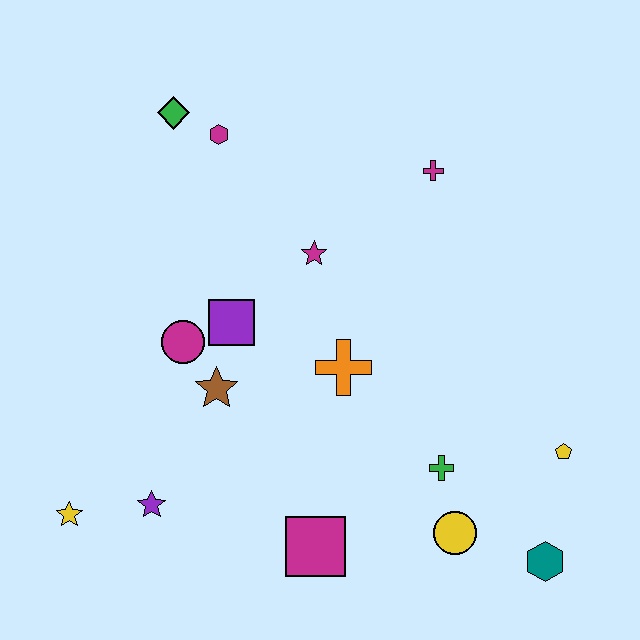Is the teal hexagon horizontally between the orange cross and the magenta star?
No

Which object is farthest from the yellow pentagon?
The green diamond is farthest from the yellow pentagon.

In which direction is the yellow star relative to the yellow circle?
The yellow star is to the left of the yellow circle.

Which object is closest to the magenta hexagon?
The green diamond is closest to the magenta hexagon.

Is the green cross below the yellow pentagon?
Yes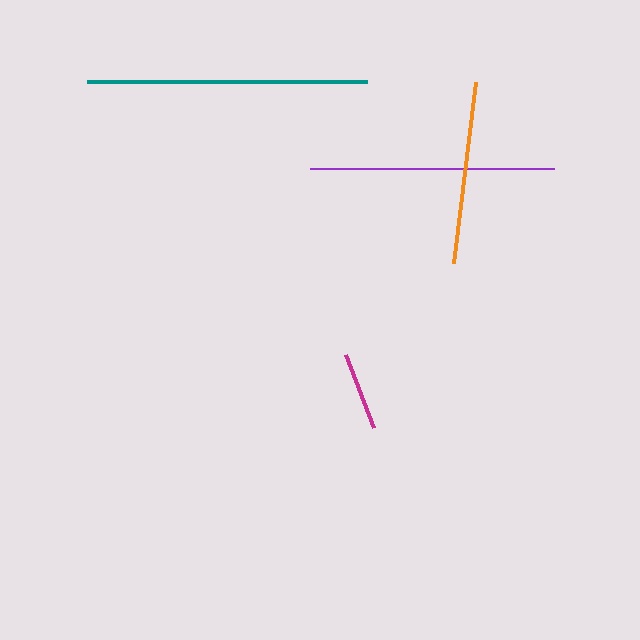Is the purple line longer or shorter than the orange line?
The purple line is longer than the orange line.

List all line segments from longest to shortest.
From longest to shortest: teal, purple, orange, magenta.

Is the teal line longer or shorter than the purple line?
The teal line is longer than the purple line.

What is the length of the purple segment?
The purple segment is approximately 244 pixels long.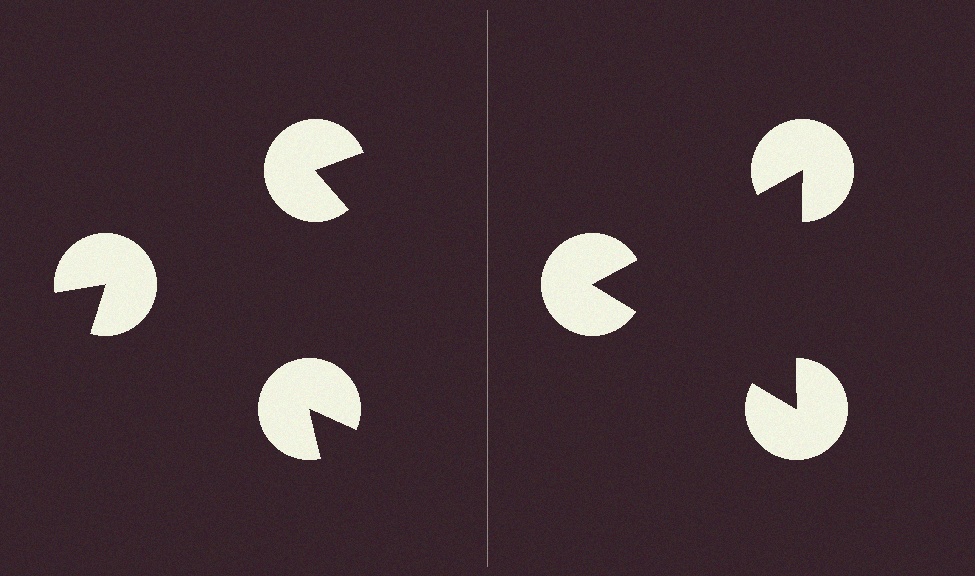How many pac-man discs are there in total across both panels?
6 — 3 on each side.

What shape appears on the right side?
An illusory triangle.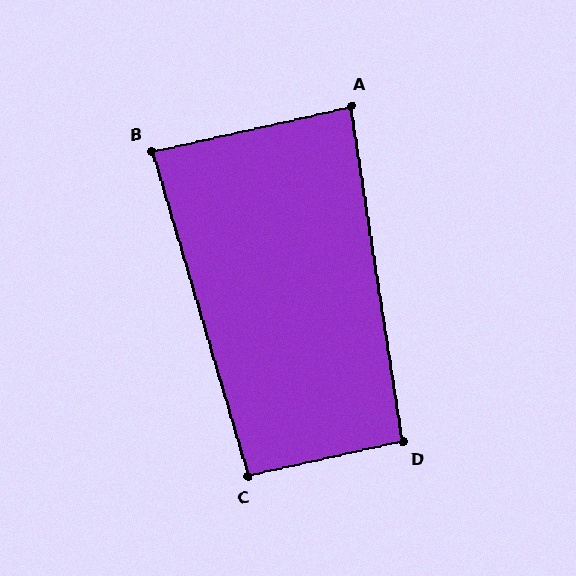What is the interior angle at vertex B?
Approximately 86 degrees (approximately right).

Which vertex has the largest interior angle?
C, at approximately 94 degrees.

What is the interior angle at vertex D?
Approximately 94 degrees (approximately right).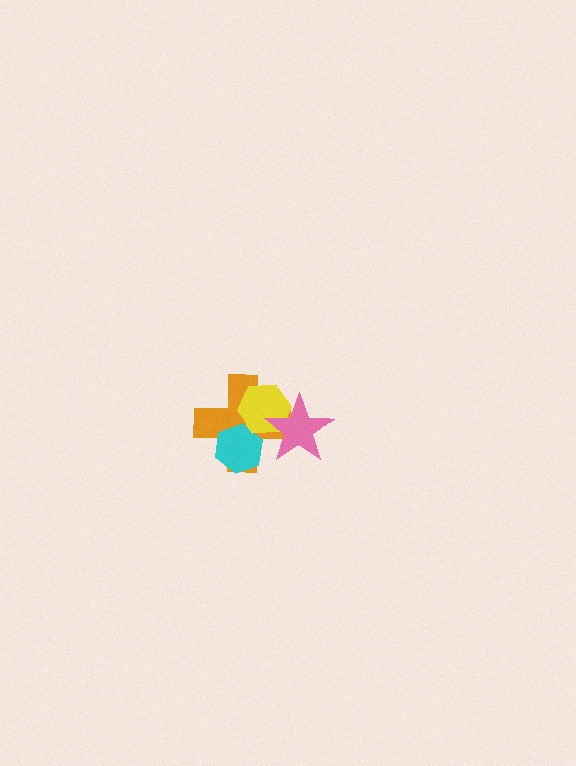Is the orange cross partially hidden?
Yes, it is partially covered by another shape.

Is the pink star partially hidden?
No, no other shape covers it.